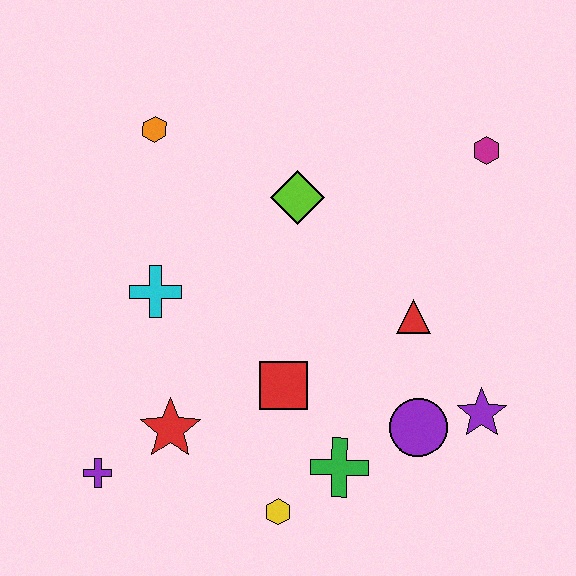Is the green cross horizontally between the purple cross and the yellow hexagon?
No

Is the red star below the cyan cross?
Yes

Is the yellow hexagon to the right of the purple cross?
Yes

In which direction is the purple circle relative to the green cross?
The purple circle is to the right of the green cross.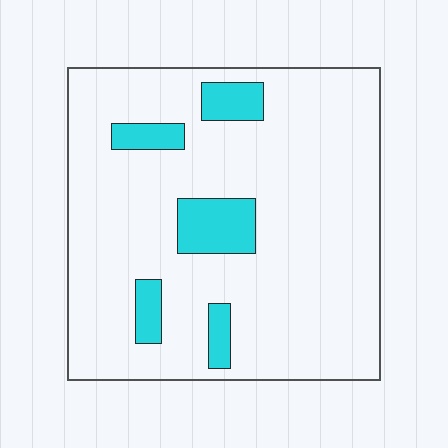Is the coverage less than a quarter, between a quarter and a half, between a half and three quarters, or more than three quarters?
Less than a quarter.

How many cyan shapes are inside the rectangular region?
5.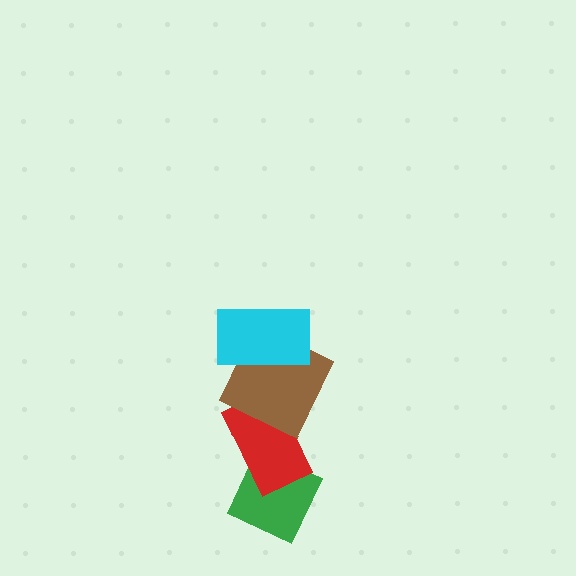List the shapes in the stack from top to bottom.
From top to bottom: the cyan rectangle, the brown square, the red rectangle, the green diamond.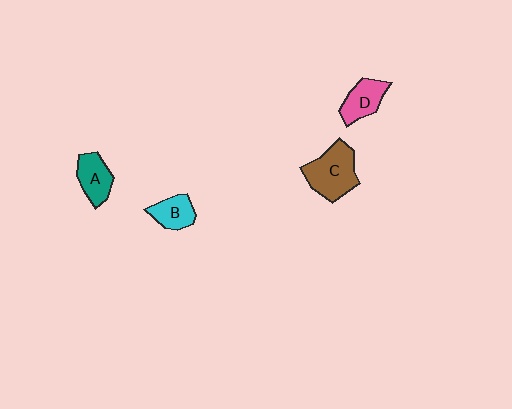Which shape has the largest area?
Shape C (brown).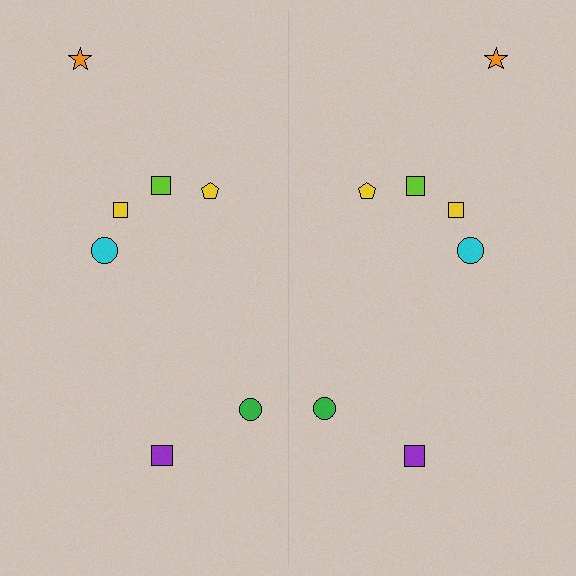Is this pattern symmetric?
Yes, this pattern has bilateral (reflection) symmetry.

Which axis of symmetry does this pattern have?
The pattern has a vertical axis of symmetry running through the center of the image.